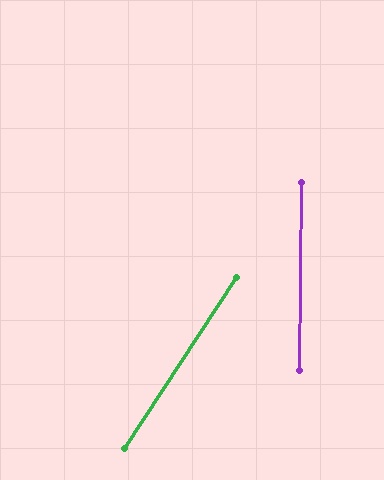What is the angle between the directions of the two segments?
Approximately 33 degrees.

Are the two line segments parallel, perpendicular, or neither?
Neither parallel nor perpendicular — they differ by about 33°.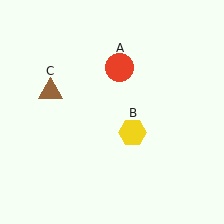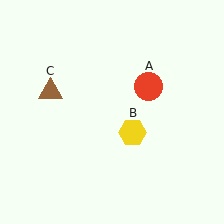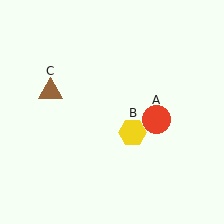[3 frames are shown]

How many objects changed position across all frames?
1 object changed position: red circle (object A).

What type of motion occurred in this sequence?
The red circle (object A) rotated clockwise around the center of the scene.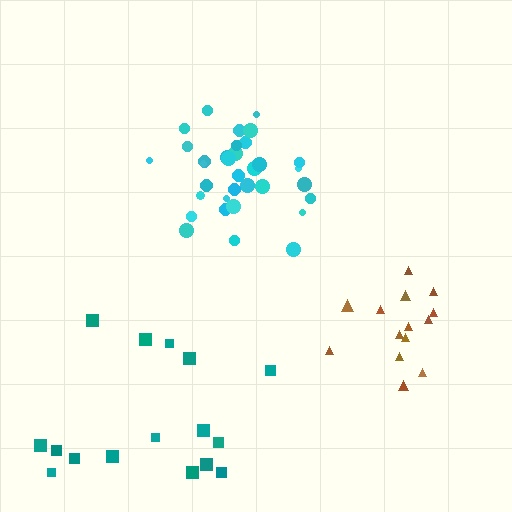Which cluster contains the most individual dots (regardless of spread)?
Cyan (35).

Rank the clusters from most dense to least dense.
cyan, brown, teal.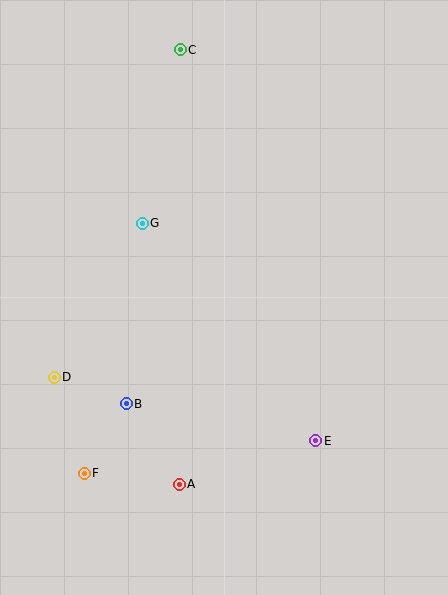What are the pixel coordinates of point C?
Point C is at (180, 50).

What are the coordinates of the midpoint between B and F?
The midpoint between B and F is at (105, 438).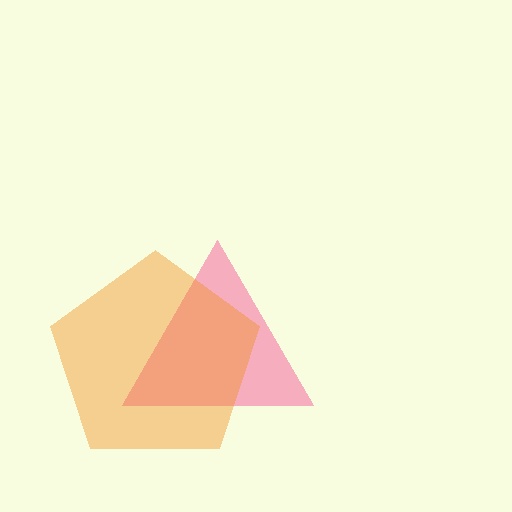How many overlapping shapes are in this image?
There are 2 overlapping shapes in the image.